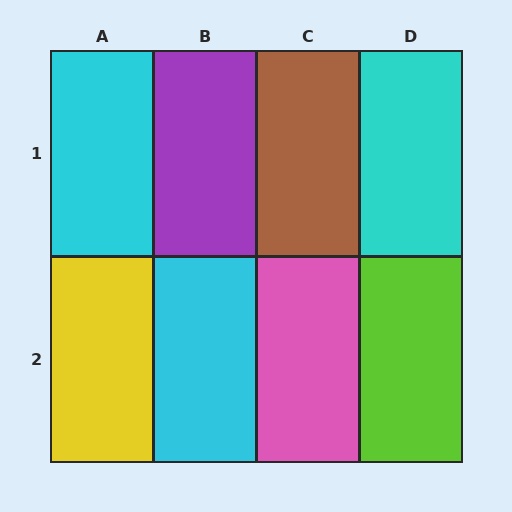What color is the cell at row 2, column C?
Pink.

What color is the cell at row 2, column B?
Cyan.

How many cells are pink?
1 cell is pink.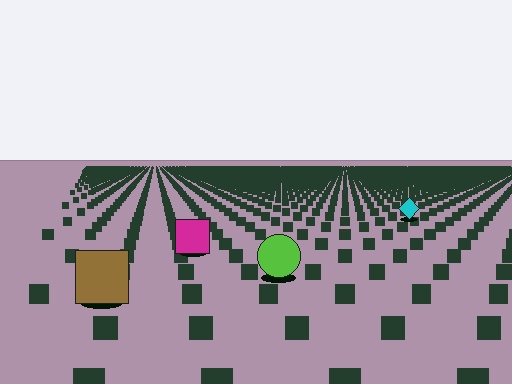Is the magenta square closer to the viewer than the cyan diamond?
Yes. The magenta square is closer — you can tell from the texture gradient: the ground texture is coarser near it.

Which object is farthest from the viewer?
The cyan diamond is farthest from the viewer. It appears smaller and the ground texture around it is denser.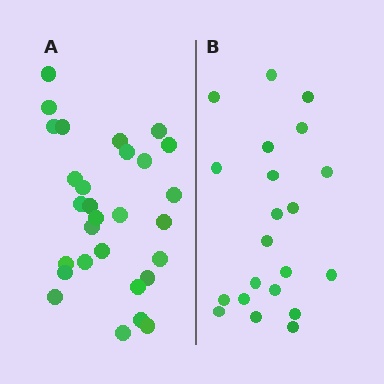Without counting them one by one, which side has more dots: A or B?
Region A (the left region) has more dots.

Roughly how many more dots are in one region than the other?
Region A has roughly 8 or so more dots than region B.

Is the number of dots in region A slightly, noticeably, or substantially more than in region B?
Region A has noticeably more, but not dramatically so. The ratio is roughly 1.4 to 1.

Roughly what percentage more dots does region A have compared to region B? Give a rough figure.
About 40% more.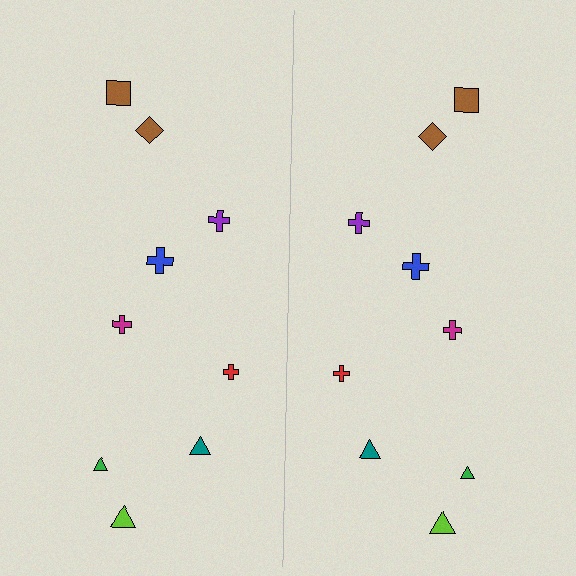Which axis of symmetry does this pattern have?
The pattern has a vertical axis of symmetry running through the center of the image.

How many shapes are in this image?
There are 18 shapes in this image.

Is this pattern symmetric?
Yes, this pattern has bilateral (reflection) symmetry.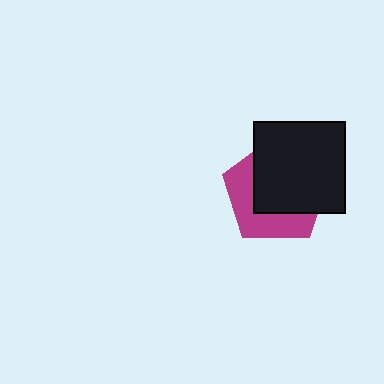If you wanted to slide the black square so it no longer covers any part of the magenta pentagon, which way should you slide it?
Slide it toward the upper-right — that is the most direct way to separate the two shapes.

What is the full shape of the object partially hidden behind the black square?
The partially hidden object is a magenta pentagon.